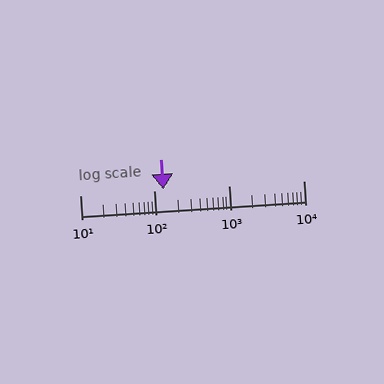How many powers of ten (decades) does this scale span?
The scale spans 3 decades, from 10 to 10000.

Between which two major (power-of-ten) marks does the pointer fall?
The pointer is between 100 and 1000.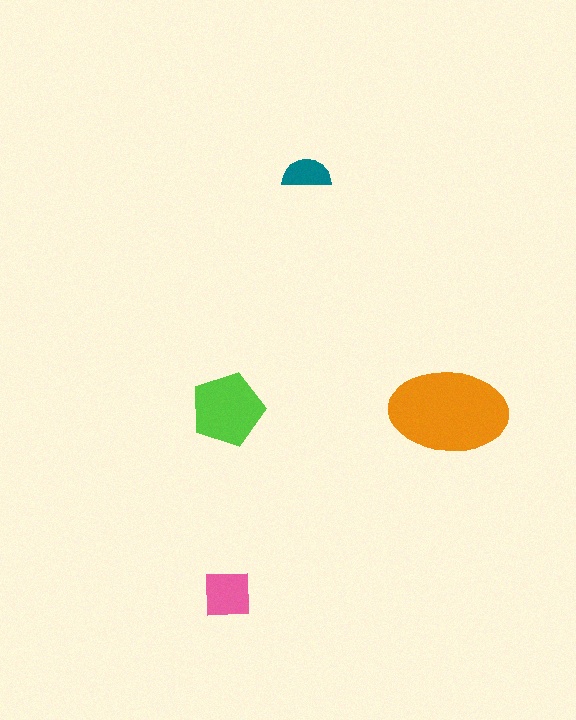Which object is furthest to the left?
The lime pentagon is leftmost.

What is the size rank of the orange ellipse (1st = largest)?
1st.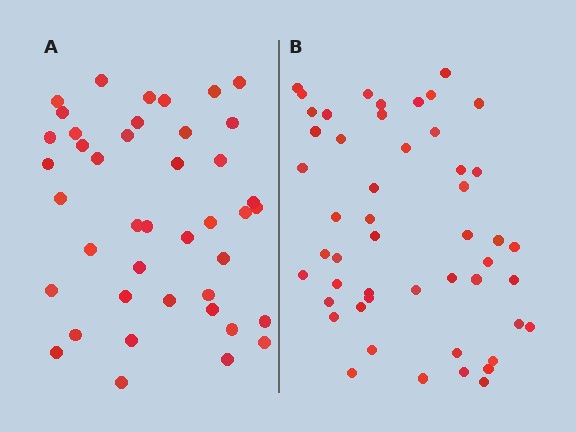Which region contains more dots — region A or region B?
Region B (the right region) has more dots.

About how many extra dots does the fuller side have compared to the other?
Region B has roughly 8 or so more dots than region A.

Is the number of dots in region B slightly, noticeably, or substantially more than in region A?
Region B has only slightly more — the two regions are fairly close. The ratio is roughly 1.2 to 1.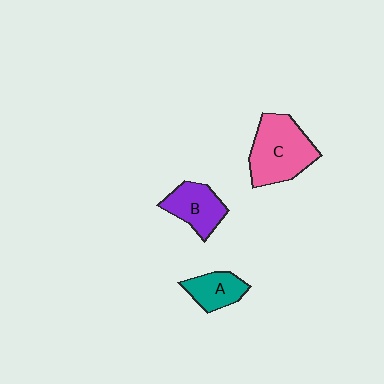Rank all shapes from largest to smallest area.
From largest to smallest: C (pink), B (purple), A (teal).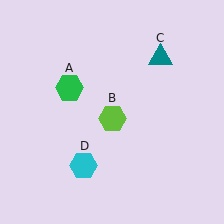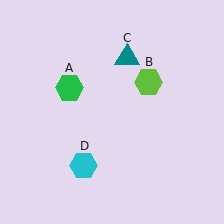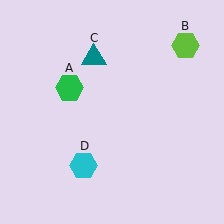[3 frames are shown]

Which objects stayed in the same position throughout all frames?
Green hexagon (object A) and cyan hexagon (object D) remained stationary.